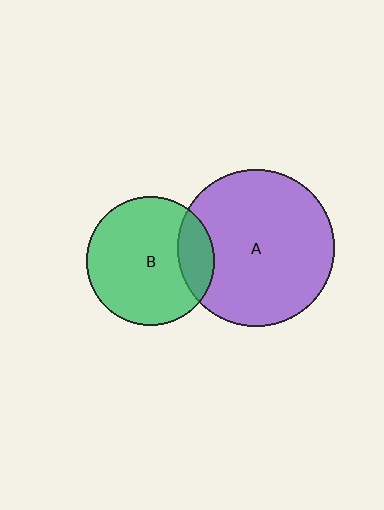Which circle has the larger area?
Circle A (purple).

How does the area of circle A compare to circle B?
Approximately 1.5 times.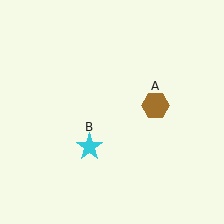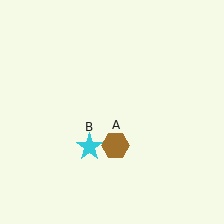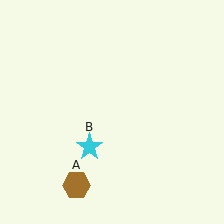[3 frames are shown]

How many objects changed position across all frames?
1 object changed position: brown hexagon (object A).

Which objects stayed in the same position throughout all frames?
Cyan star (object B) remained stationary.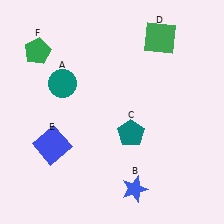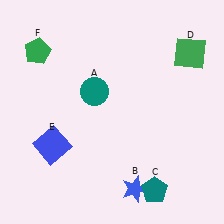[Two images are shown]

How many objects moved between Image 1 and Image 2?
3 objects moved between the two images.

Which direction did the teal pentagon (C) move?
The teal pentagon (C) moved down.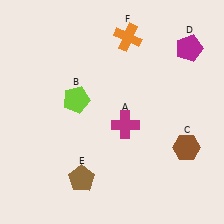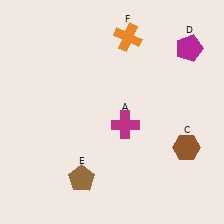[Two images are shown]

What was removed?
The lime pentagon (B) was removed in Image 2.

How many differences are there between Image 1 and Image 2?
There is 1 difference between the two images.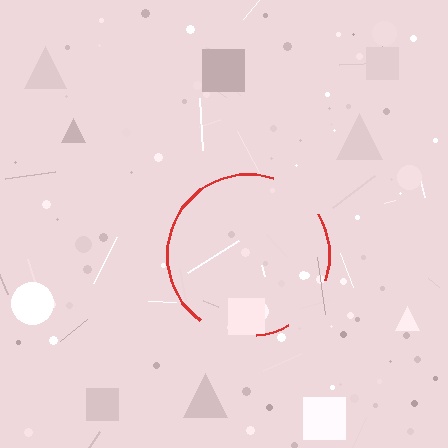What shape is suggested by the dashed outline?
The dashed outline suggests a circle.